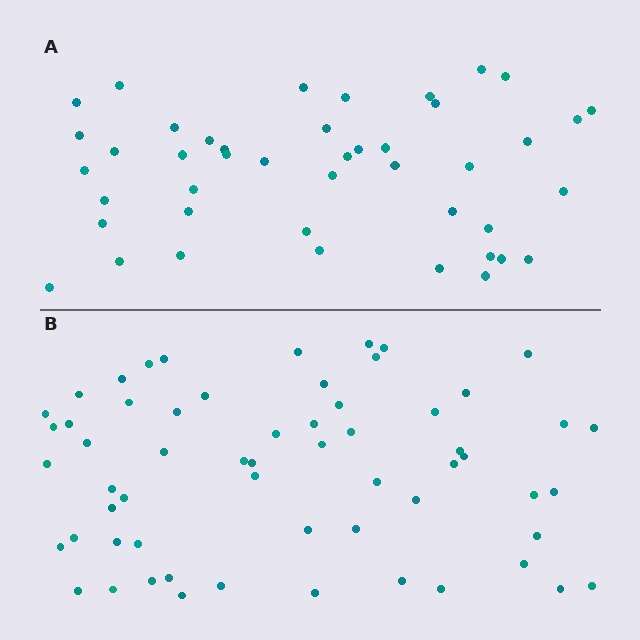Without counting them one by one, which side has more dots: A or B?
Region B (the bottom region) has more dots.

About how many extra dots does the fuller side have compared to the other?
Region B has approximately 15 more dots than region A.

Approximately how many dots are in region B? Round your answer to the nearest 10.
About 60 dots.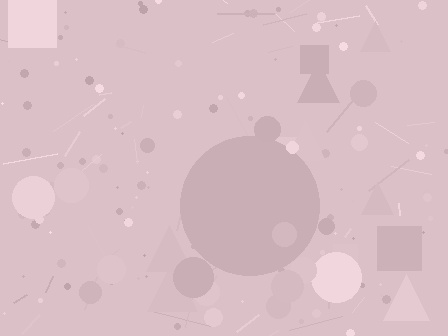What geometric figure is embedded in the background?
A circle is embedded in the background.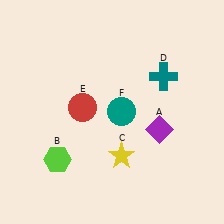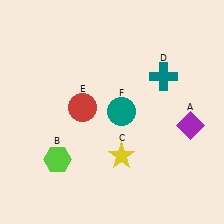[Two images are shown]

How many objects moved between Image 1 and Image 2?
1 object moved between the two images.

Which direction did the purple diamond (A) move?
The purple diamond (A) moved right.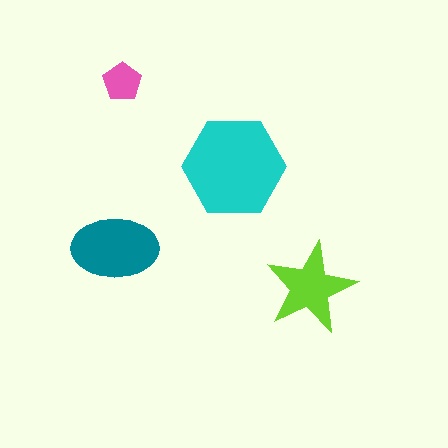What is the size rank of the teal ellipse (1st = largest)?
2nd.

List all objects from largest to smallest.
The cyan hexagon, the teal ellipse, the lime star, the pink pentagon.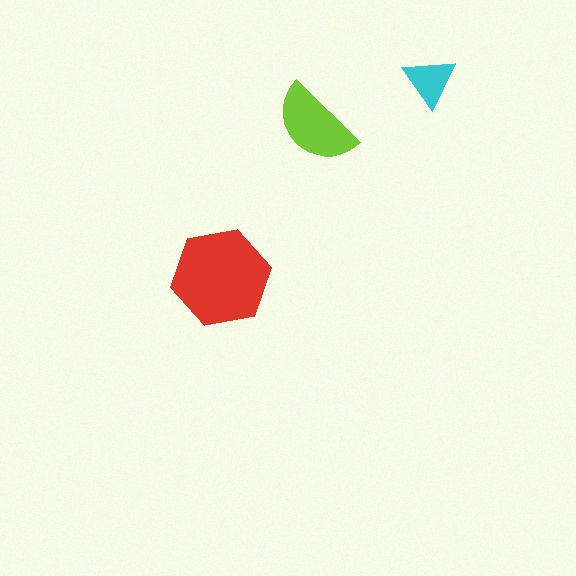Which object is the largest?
The red hexagon.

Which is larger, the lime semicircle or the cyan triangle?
The lime semicircle.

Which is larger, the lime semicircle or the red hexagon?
The red hexagon.